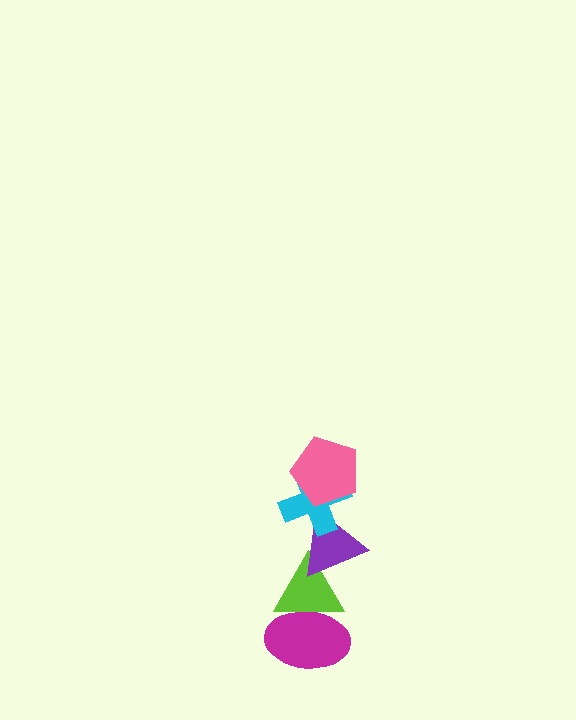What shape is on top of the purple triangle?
The cyan cross is on top of the purple triangle.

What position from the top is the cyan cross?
The cyan cross is 2nd from the top.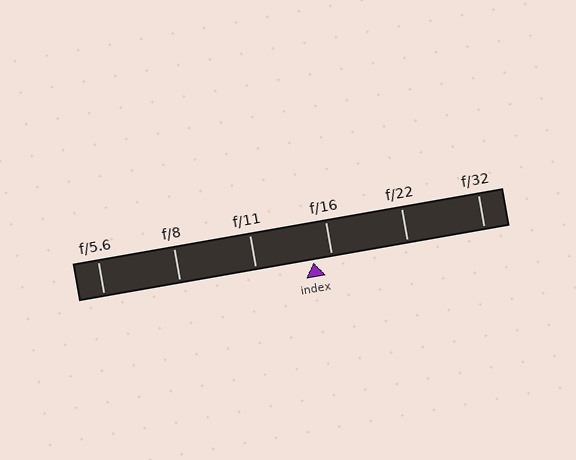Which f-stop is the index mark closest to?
The index mark is closest to f/16.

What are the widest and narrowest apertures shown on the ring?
The widest aperture shown is f/5.6 and the narrowest is f/32.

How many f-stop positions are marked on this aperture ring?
There are 6 f-stop positions marked.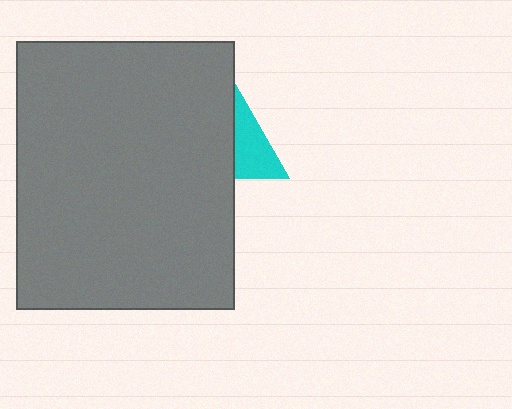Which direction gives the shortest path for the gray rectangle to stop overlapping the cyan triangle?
Moving left gives the shortest separation.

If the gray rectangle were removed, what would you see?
You would see the complete cyan triangle.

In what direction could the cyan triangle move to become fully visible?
The cyan triangle could move right. That would shift it out from behind the gray rectangle entirely.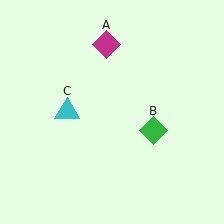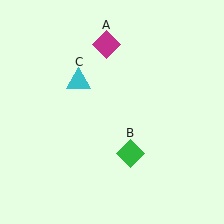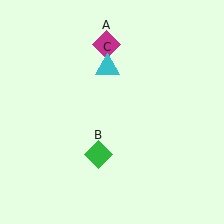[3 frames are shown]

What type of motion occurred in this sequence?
The green diamond (object B), cyan triangle (object C) rotated clockwise around the center of the scene.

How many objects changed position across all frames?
2 objects changed position: green diamond (object B), cyan triangle (object C).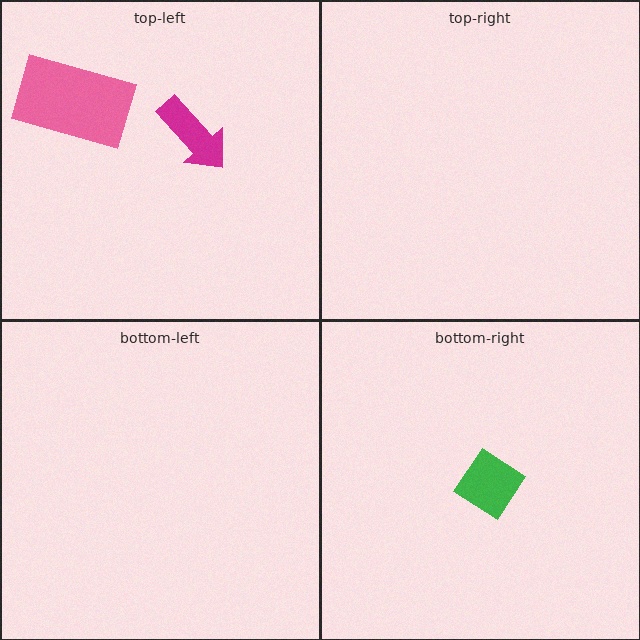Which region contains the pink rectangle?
The top-left region.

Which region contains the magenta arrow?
The top-left region.